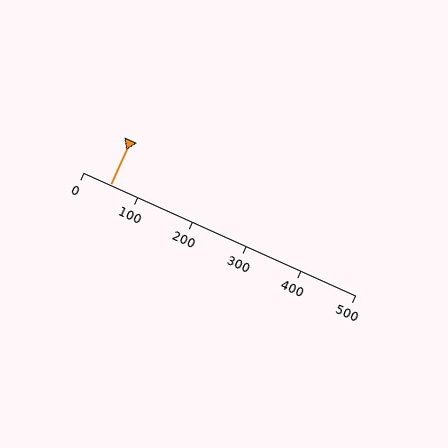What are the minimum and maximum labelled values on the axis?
The axis runs from 0 to 500.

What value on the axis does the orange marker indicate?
The marker indicates approximately 50.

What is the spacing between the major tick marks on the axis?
The major ticks are spaced 100 apart.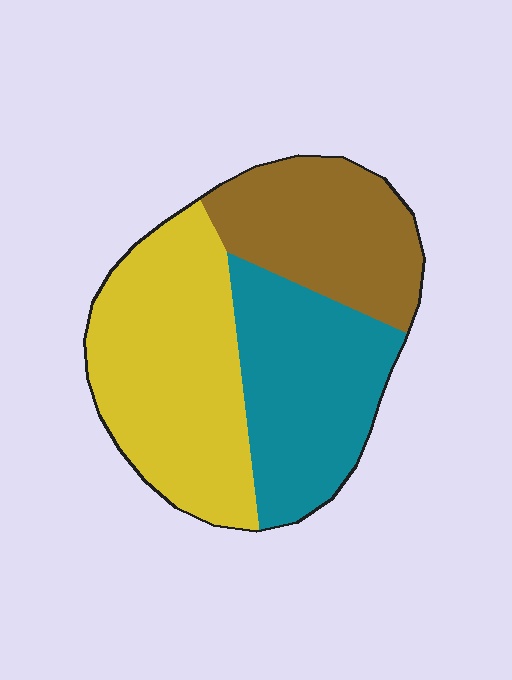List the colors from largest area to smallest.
From largest to smallest: yellow, teal, brown.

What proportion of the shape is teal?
Teal takes up between a sixth and a third of the shape.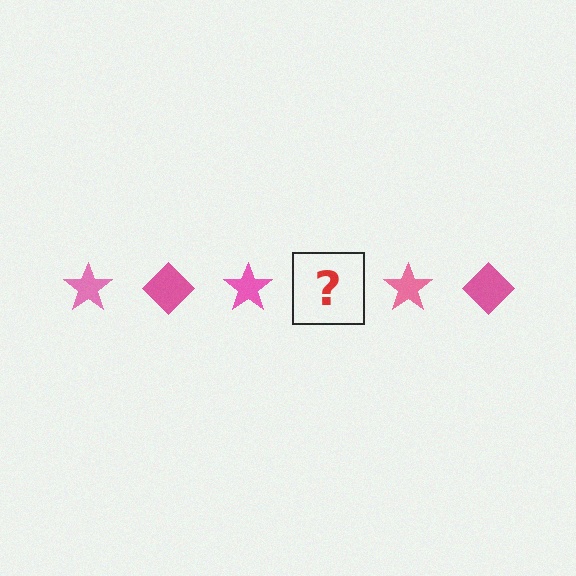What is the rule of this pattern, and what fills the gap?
The rule is that the pattern cycles through star, diamond shapes in pink. The gap should be filled with a pink diamond.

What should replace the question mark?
The question mark should be replaced with a pink diamond.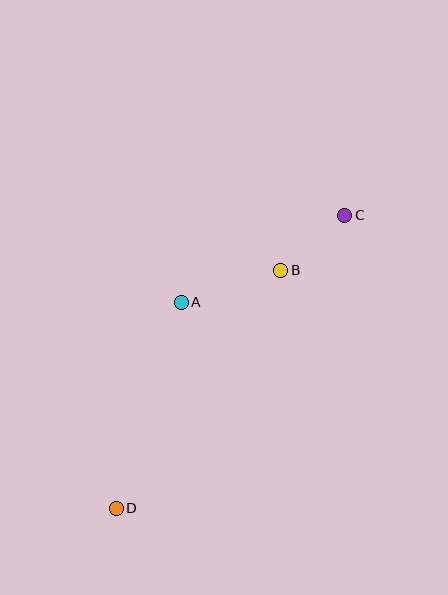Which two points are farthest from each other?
Points C and D are farthest from each other.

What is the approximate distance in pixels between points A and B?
The distance between A and B is approximately 104 pixels.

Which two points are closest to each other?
Points B and C are closest to each other.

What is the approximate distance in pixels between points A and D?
The distance between A and D is approximately 216 pixels.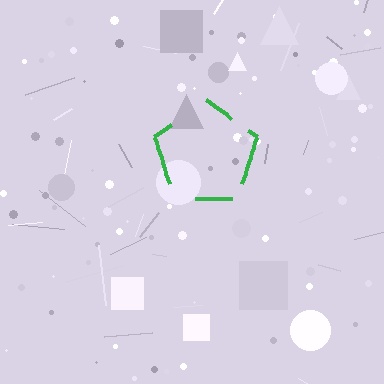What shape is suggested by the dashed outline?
The dashed outline suggests a pentagon.